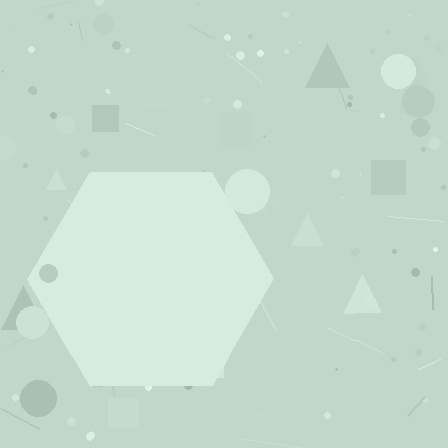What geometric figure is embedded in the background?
A hexagon is embedded in the background.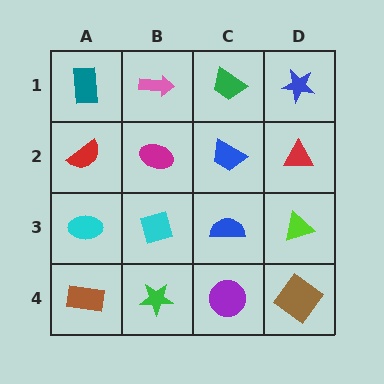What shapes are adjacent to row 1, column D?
A red triangle (row 2, column D), a green trapezoid (row 1, column C).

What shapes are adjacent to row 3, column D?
A red triangle (row 2, column D), a brown diamond (row 4, column D), a blue semicircle (row 3, column C).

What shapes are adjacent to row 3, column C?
A blue trapezoid (row 2, column C), a purple circle (row 4, column C), a cyan diamond (row 3, column B), a lime triangle (row 3, column D).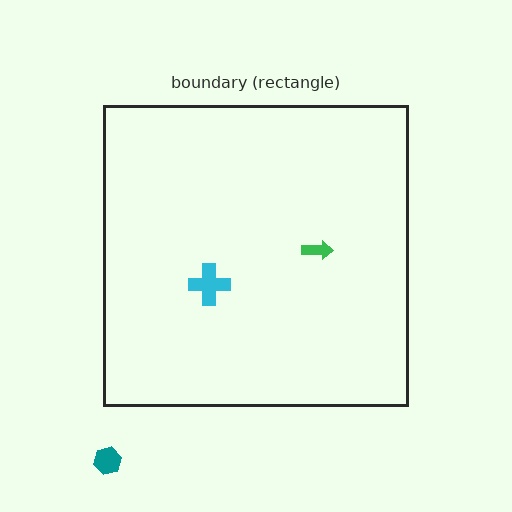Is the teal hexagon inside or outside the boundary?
Outside.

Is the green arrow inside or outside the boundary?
Inside.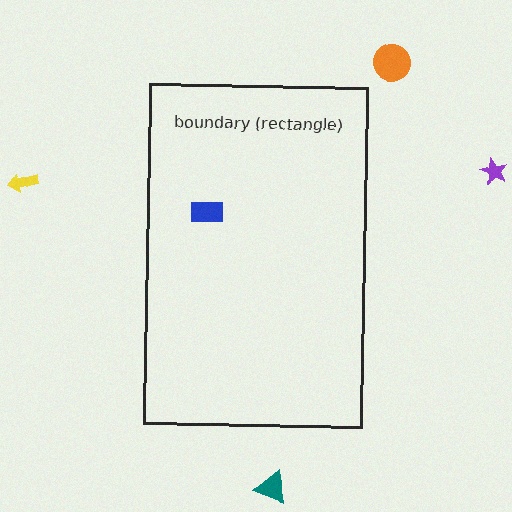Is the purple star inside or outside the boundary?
Outside.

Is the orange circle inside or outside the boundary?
Outside.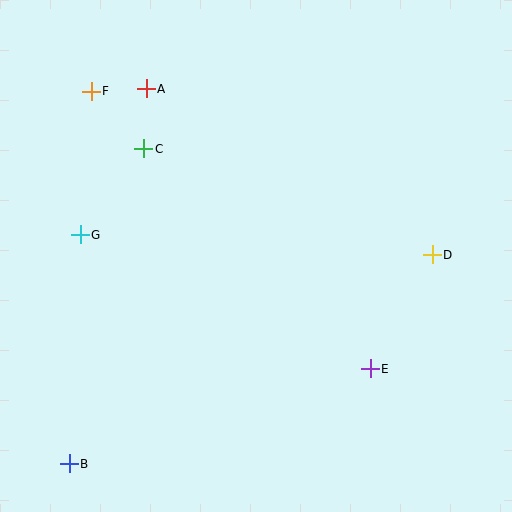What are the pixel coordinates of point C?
Point C is at (144, 149).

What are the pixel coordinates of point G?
Point G is at (80, 235).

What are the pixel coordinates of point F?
Point F is at (91, 91).